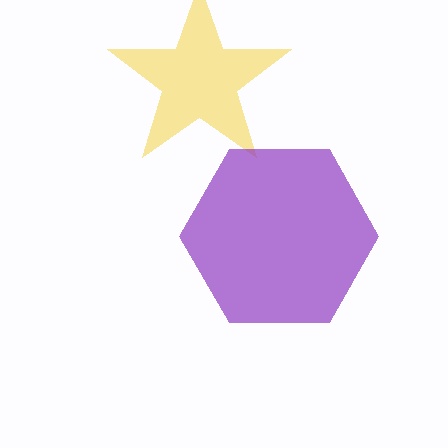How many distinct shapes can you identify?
There are 2 distinct shapes: a yellow star, a purple hexagon.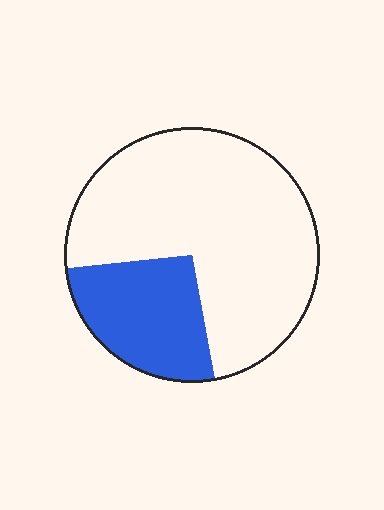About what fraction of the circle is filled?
About one quarter (1/4).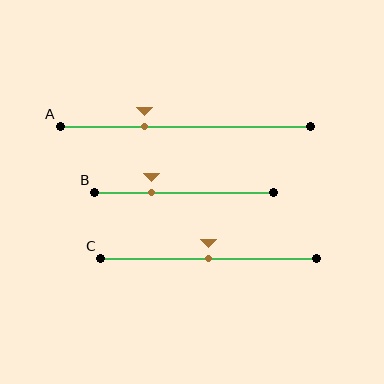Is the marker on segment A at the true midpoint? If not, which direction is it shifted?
No, the marker on segment A is shifted to the left by about 16% of the segment length.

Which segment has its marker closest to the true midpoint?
Segment C has its marker closest to the true midpoint.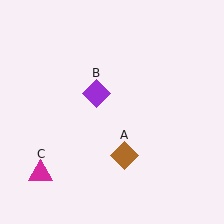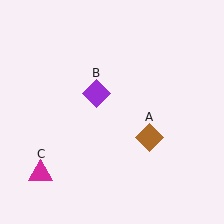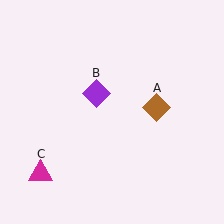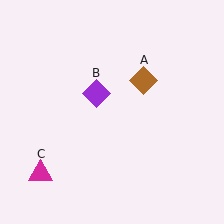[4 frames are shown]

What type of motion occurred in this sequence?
The brown diamond (object A) rotated counterclockwise around the center of the scene.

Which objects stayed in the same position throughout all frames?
Purple diamond (object B) and magenta triangle (object C) remained stationary.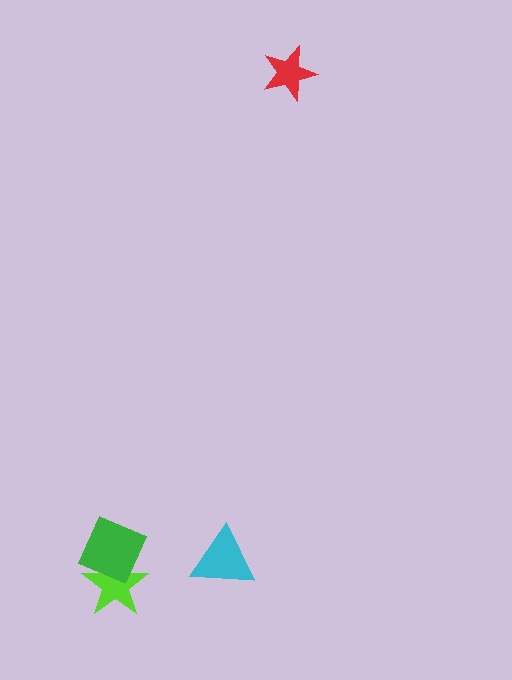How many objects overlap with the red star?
0 objects overlap with the red star.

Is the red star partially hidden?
No, no other shape covers it.